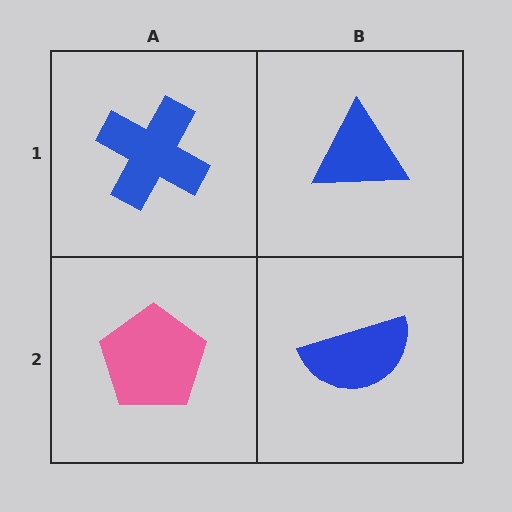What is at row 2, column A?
A pink pentagon.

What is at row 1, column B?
A blue triangle.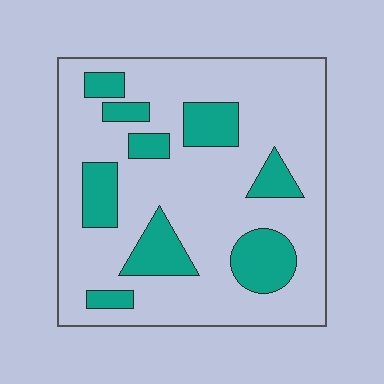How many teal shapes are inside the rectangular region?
9.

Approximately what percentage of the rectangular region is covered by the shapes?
Approximately 25%.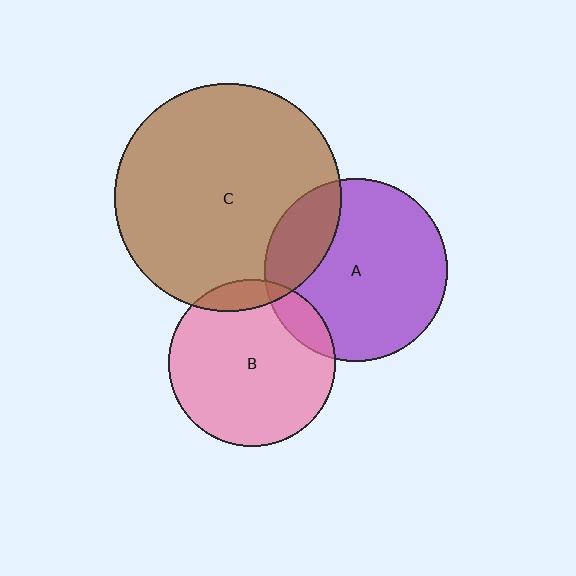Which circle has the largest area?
Circle C (brown).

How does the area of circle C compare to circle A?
Approximately 1.5 times.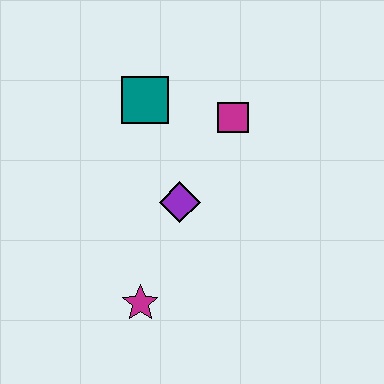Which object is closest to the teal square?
The magenta square is closest to the teal square.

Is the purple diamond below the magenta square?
Yes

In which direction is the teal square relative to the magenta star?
The teal square is above the magenta star.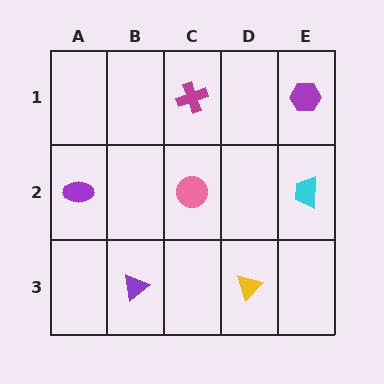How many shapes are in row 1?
2 shapes.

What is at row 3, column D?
A yellow triangle.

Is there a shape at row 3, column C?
No, that cell is empty.